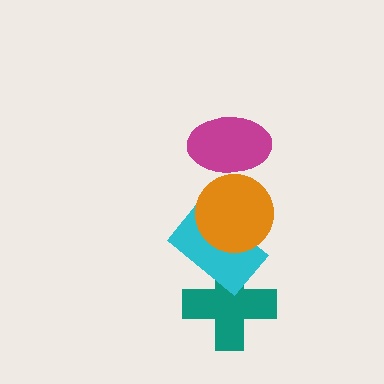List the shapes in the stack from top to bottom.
From top to bottom: the magenta ellipse, the orange circle, the cyan rectangle, the teal cross.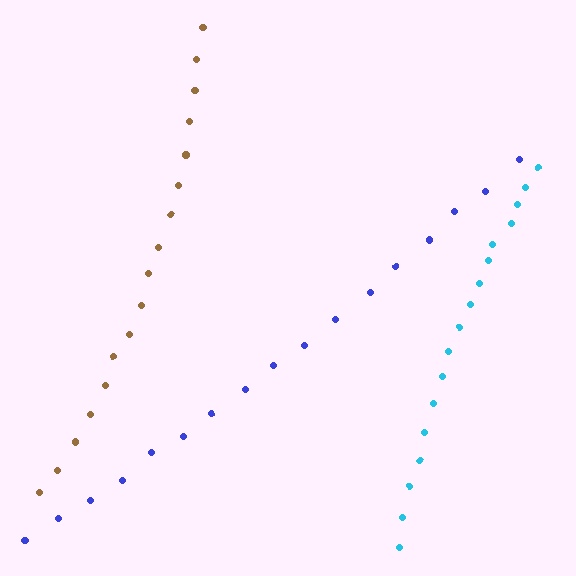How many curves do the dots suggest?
There are 3 distinct paths.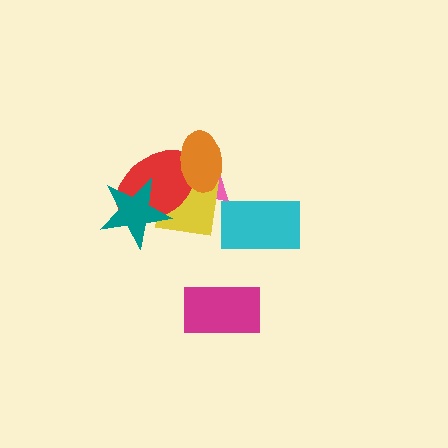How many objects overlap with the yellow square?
4 objects overlap with the yellow square.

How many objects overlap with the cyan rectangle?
0 objects overlap with the cyan rectangle.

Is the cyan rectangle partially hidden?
No, no other shape covers it.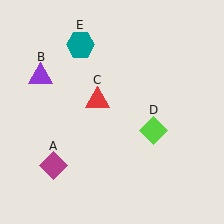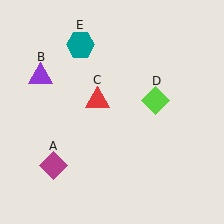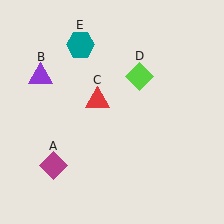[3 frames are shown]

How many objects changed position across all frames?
1 object changed position: lime diamond (object D).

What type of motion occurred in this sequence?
The lime diamond (object D) rotated counterclockwise around the center of the scene.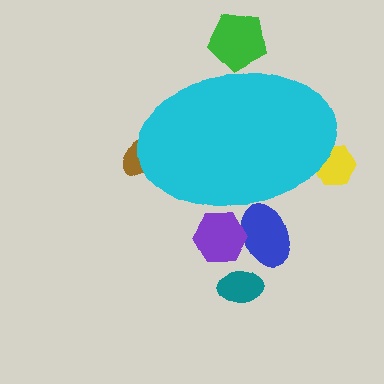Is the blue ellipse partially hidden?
Yes, the blue ellipse is partially hidden behind the cyan ellipse.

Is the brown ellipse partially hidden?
Yes, the brown ellipse is partially hidden behind the cyan ellipse.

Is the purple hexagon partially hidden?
Yes, the purple hexagon is partially hidden behind the cyan ellipse.